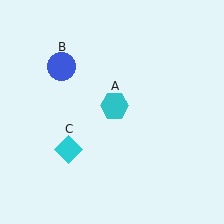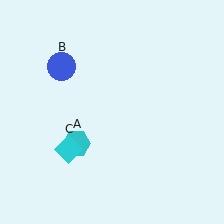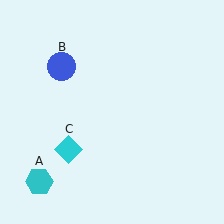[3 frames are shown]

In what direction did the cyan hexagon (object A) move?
The cyan hexagon (object A) moved down and to the left.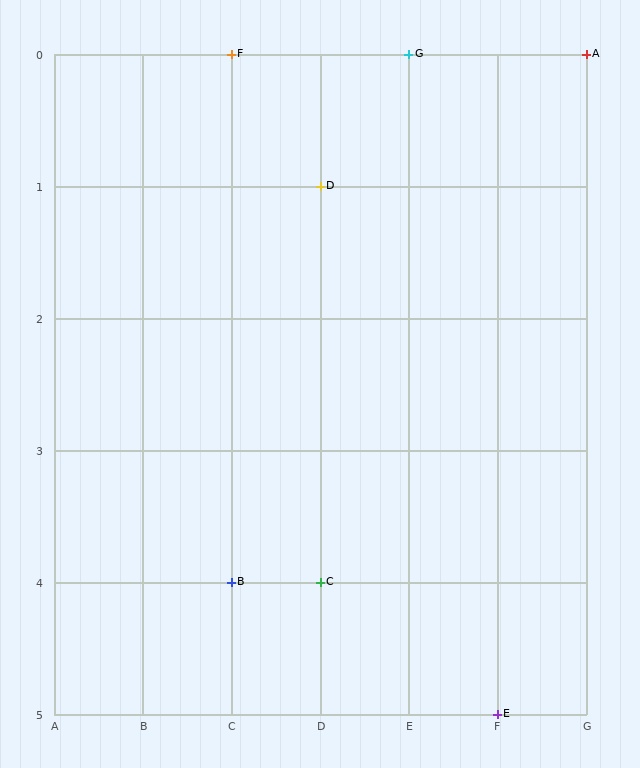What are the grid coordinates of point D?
Point D is at grid coordinates (D, 1).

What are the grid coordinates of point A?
Point A is at grid coordinates (G, 0).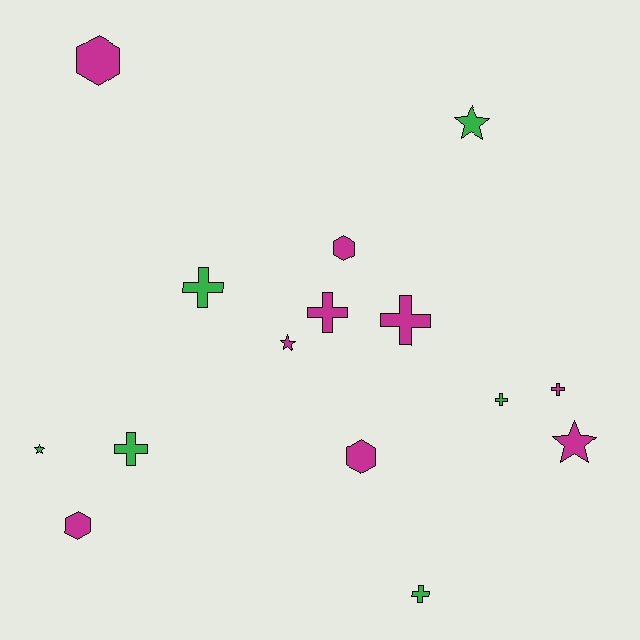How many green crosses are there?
There are 4 green crosses.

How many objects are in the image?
There are 15 objects.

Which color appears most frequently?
Magenta, with 9 objects.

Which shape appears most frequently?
Cross, with 7 objects.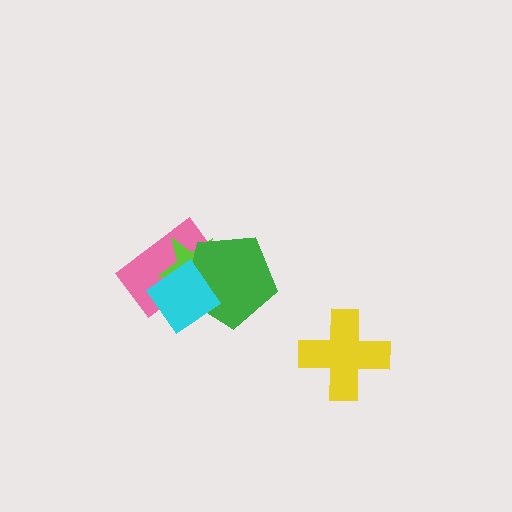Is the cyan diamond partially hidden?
No, no other shape covers it.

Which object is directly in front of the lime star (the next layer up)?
The green pentagon is directly in front of the lime star.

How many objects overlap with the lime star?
3 objects overlap with the lime star.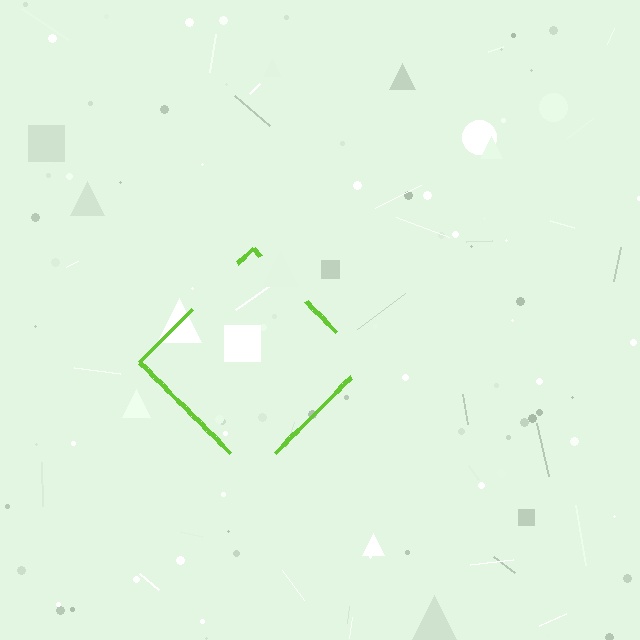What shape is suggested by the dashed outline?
The dashed outline suggests a diamond.